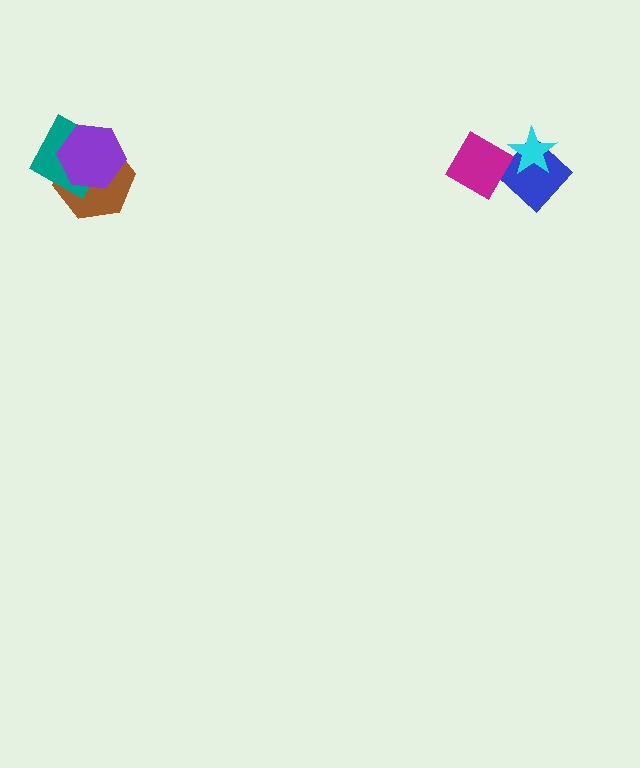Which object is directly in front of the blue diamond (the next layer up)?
The cyan star is directly in front of the blue diamond.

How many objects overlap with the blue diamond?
2 objects overlap with the blue diamond.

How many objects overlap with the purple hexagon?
2 objects overlap with the purple hexagon.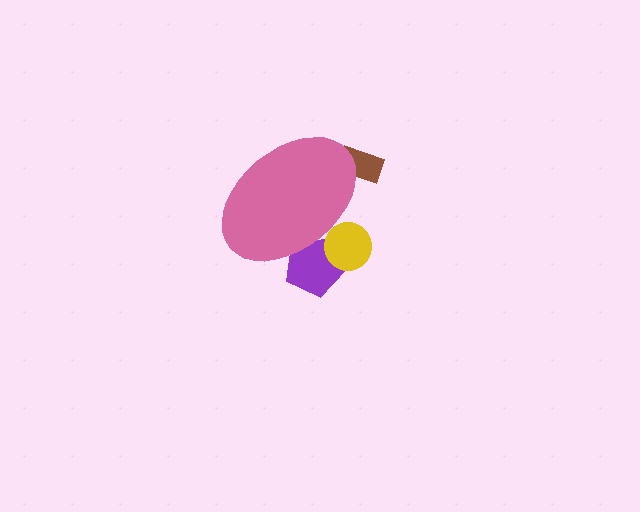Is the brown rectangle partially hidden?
Yes, the brown rectangle is partially hidden behind the pink ellipse.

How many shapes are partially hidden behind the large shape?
3 shapes are partially hidden.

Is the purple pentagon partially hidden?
Yes, the purple pentagon is partially hidden behind the pink ellipse.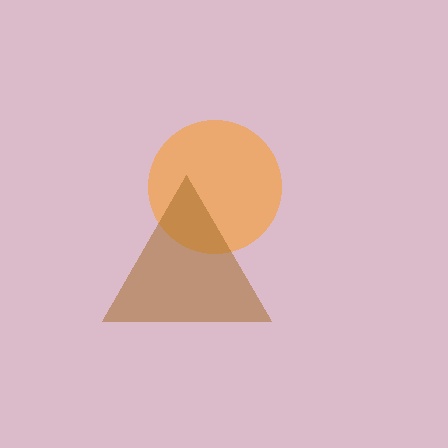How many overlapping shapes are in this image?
There are 2 overlapping shapes in the image.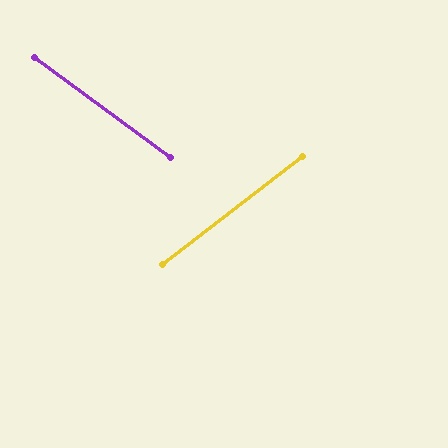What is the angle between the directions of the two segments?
Approximately 74 degrees.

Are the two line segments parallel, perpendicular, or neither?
Neither parallel nor perpendicular — they differ by about 74°.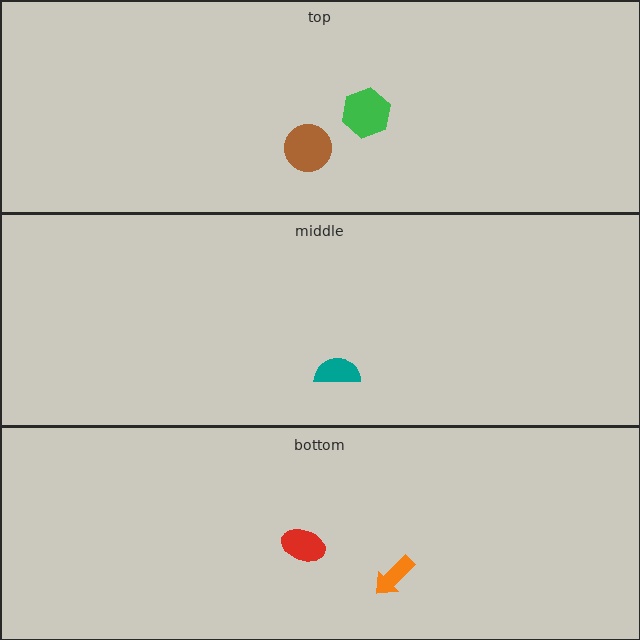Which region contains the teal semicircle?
The middle region.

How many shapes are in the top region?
2.